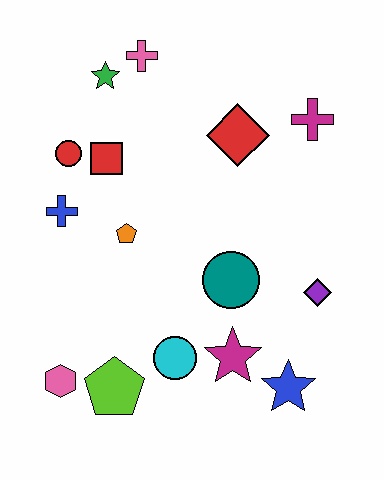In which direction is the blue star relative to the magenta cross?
The blue star is below the magenta cross.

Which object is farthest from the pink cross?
The blue star is farthest from the pink cross.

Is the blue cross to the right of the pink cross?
No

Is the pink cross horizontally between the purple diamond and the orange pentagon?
Yes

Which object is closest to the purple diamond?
The teal circle is closest to the purple diamond.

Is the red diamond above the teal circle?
Yes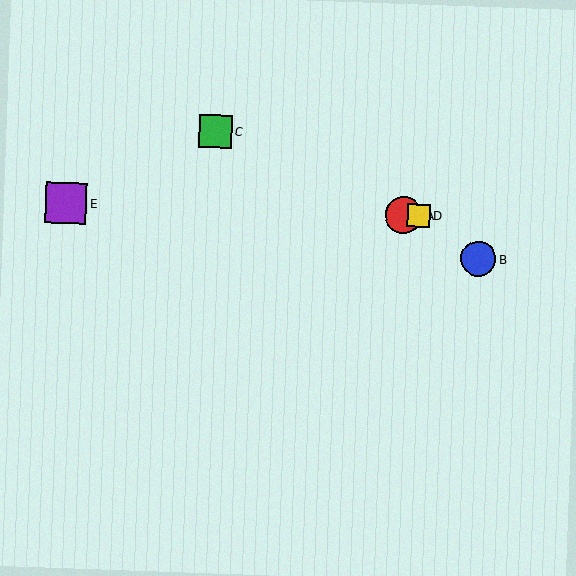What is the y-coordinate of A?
Object A is at y≈215.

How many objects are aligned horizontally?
3 objects (A, D, E) are aligned horizontally.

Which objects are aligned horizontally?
Objects A, D, E are aligned horizontally.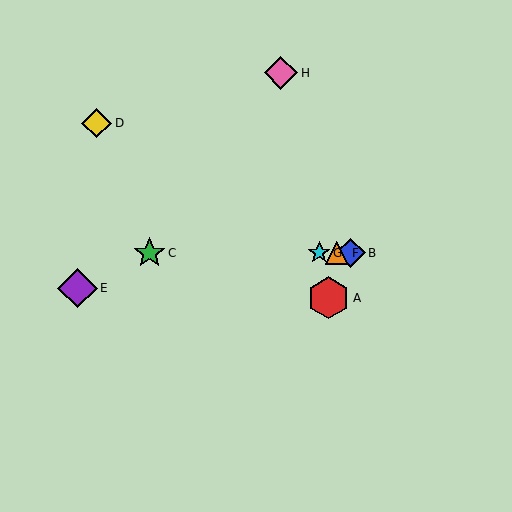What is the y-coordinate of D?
Object D is at y≈123.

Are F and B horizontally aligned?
Yes, both are at y≈253.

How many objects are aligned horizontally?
4 objects (B, C, F, G) are aligned horizontally.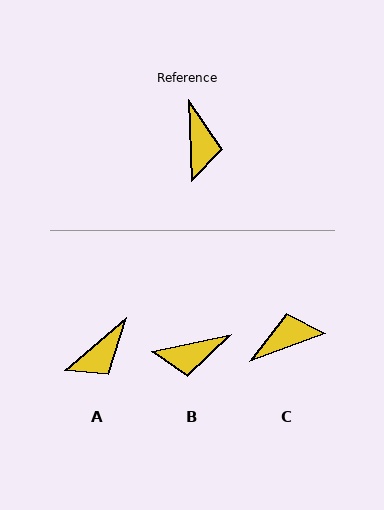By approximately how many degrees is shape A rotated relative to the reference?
Approximately 51 degrees clockwise.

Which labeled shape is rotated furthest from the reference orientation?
C, about 108 degrees away.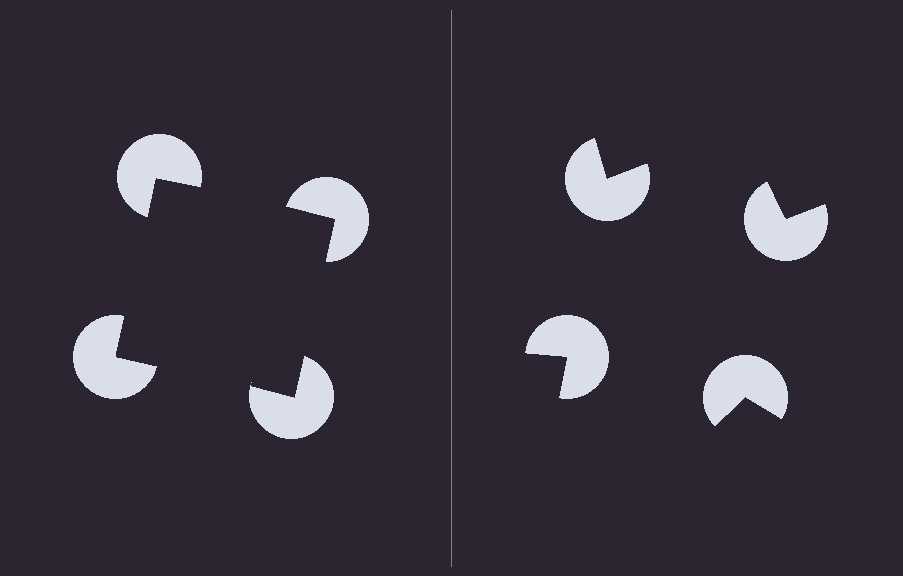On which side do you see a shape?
An illusory square appears on the left side. On the right side the wedge cuts are rotated, so no coherent shape forms.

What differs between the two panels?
The pac-man discs are positioned identically on both sides; only the wedge orientations differ. On the left they align to a square; on the right they are misaligned.